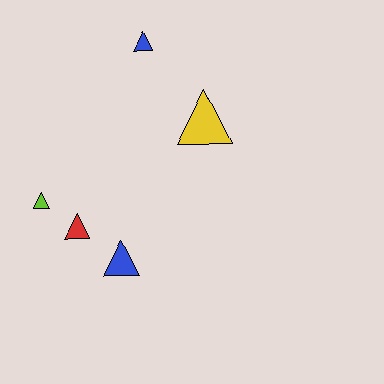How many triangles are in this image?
There are 5 triangles.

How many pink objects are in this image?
There are no pink objects.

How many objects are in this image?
There are 5 objects.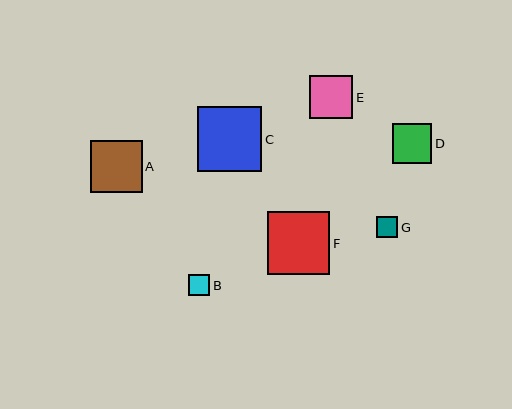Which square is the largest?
Square C is the largest with a size of approximately 64 pixels.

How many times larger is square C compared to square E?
Square C is approximately 1.5 times the size of square E.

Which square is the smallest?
Square G is the smallest with a size of approximately 21 pixels.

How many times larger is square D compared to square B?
Square D is approximately 1.9 times the size of square B.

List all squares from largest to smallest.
From largest to smallest: C, F, A, E, D, B, G.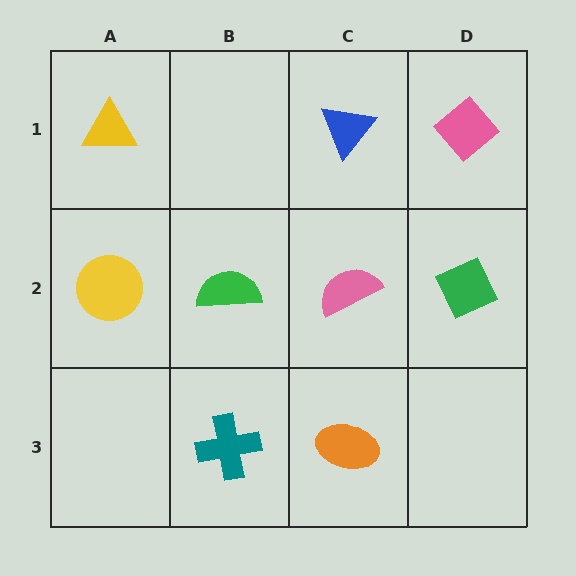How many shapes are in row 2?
4 shapes.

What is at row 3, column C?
An orange ellipse.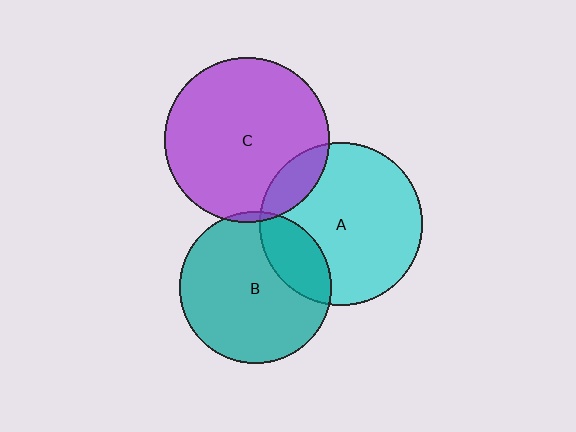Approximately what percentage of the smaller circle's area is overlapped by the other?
Approximately 5%.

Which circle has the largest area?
Circle C (purple).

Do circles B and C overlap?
Yes.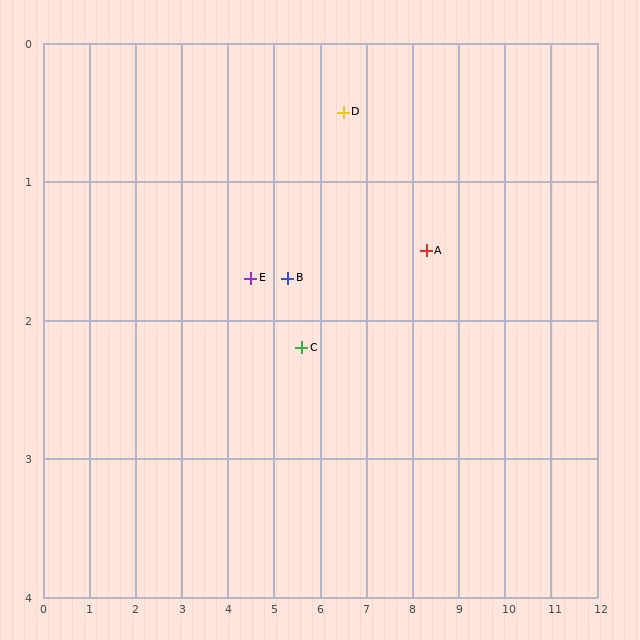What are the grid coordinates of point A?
Point A is at approximately (8.3, 1.5).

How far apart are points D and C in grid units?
Points D and C are about 1.9 grid units apart.